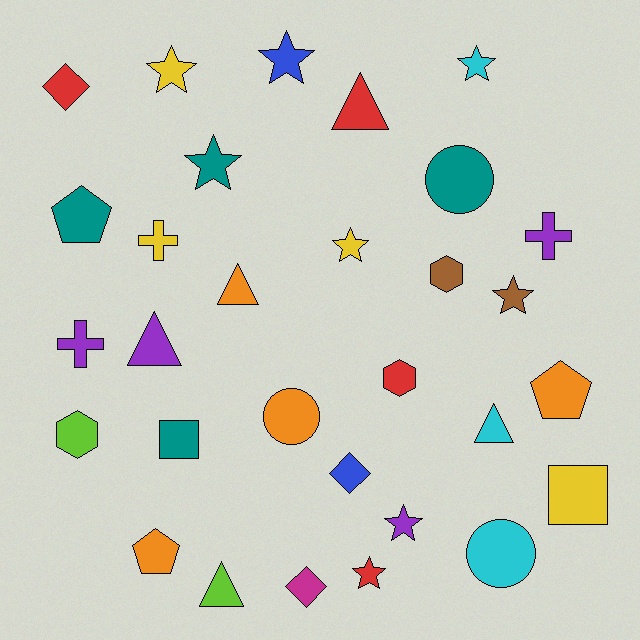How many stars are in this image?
There are 8 stars.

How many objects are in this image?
There are 30 objects.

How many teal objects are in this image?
There are 4 teal objects.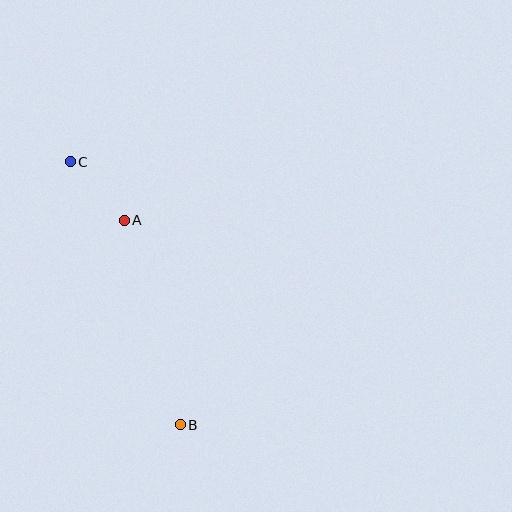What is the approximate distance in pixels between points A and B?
The distance between A and B is approximately 212 pixels.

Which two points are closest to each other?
Points A and C are closest to each other.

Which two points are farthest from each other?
Points B and C are farthest from each other.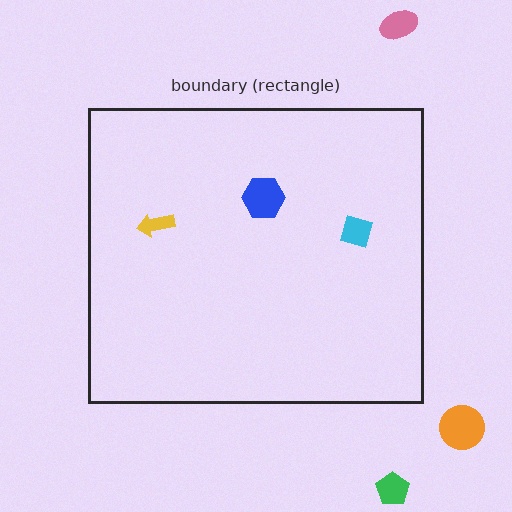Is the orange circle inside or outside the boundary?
Outside.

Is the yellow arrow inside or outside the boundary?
Inside.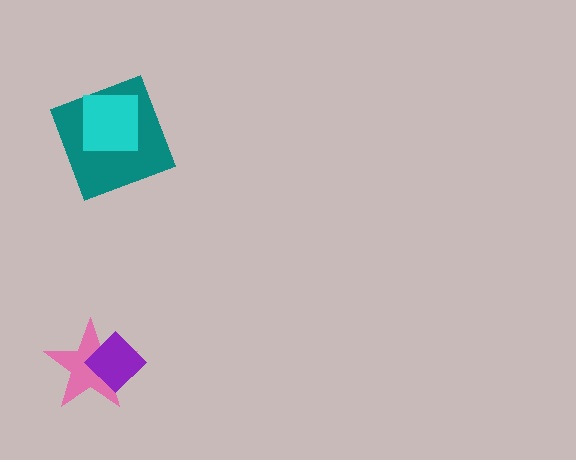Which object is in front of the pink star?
The purple diamond is in front of the pink star.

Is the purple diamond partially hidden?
No, no other shape covers it.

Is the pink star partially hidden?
Yes, it is partially covered by another shape.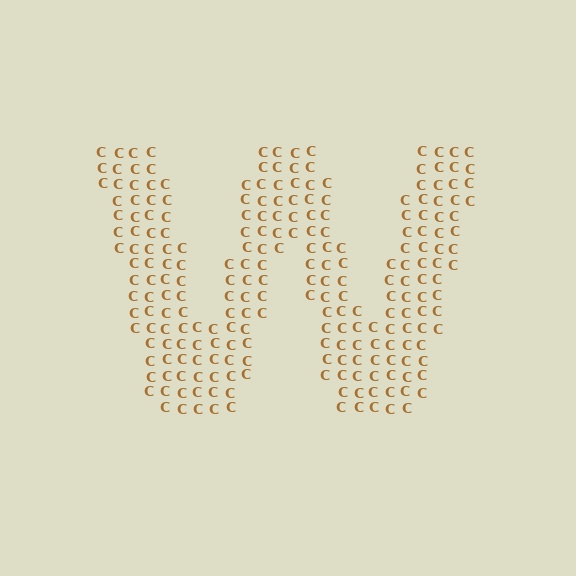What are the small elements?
The small elements are letter C's.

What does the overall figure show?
The overall figure shows the letter W.